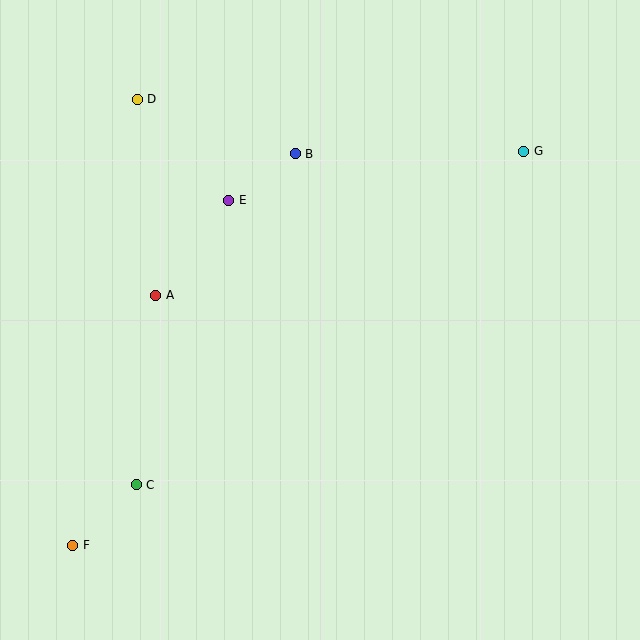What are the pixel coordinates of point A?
Point A is at (156, 295).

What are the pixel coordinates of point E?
Point E is at (229, 200).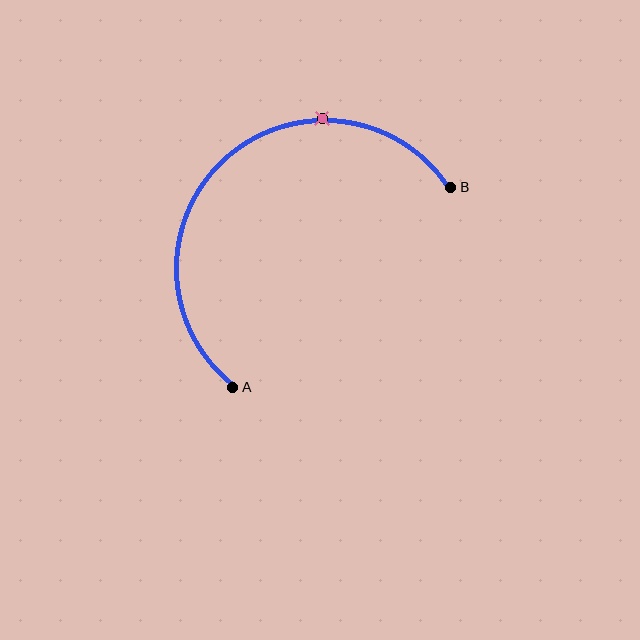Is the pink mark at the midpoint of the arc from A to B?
No. The pink mark lies on the arc but is closer to endpoint B. The arc midpoint would be at the point on the curve equidistant along the arc from both A and B.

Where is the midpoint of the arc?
The arc midpoint is the point on the curve farthest from the straight line joining A and B. It sits above and to the left of that line.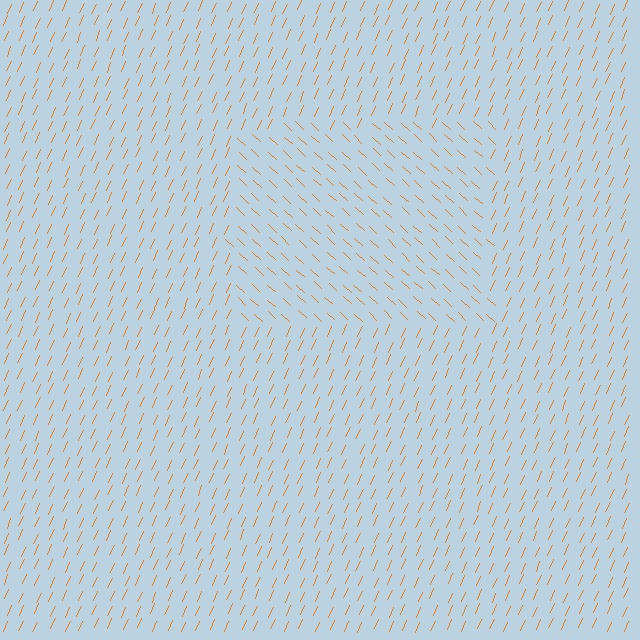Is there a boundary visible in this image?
Yes, there is a texture boundary formed by a change in line orientation.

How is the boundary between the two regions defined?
The boundary is defined purely by a change in line orientation (approximately 72 degrees difference). All lines are the same color and thickness.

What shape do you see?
I see a rectangle.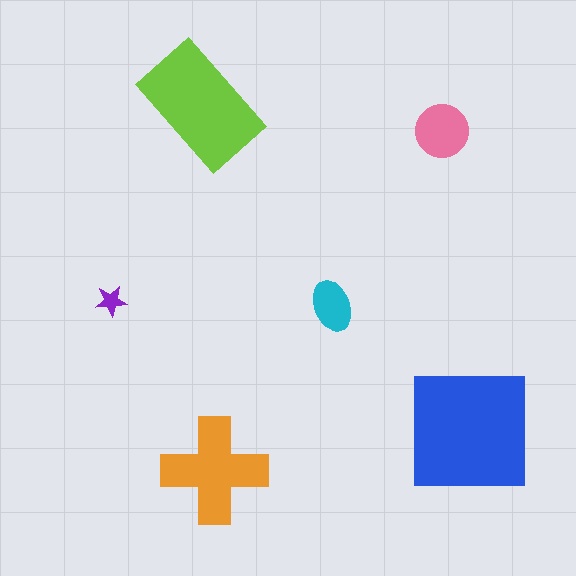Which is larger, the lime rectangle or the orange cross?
The lime rectangle.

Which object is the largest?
The blue square.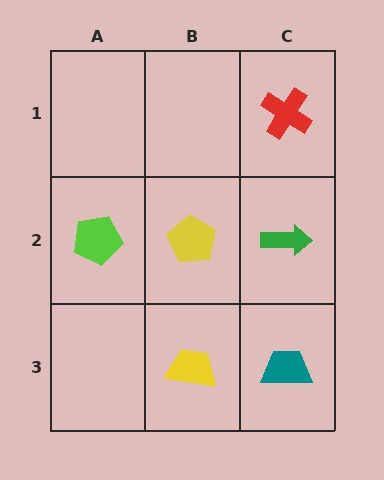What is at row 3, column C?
A teal trapezoid.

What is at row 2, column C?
A green arrow.